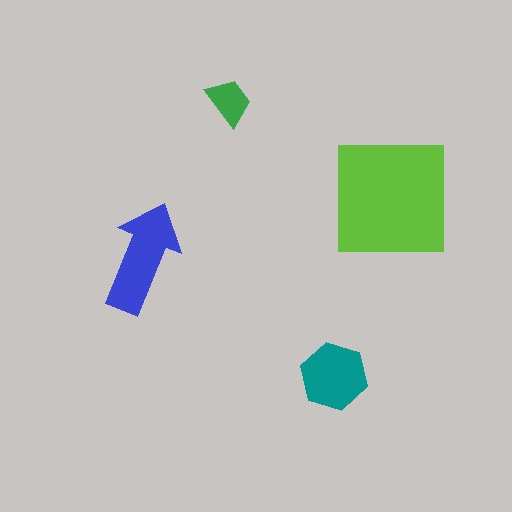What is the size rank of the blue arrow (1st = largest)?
2nd.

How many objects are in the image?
There are 4 objects in the image.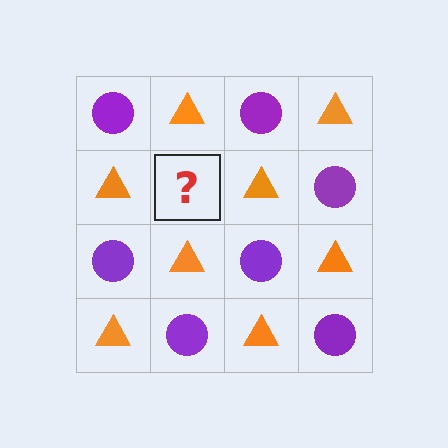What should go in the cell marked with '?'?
The missing cell should contain a purple circle.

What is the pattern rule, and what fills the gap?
The rule is that it alternates purple circle and orange triangle in a checkerboard pattern. The gap should be filled with a purple circle.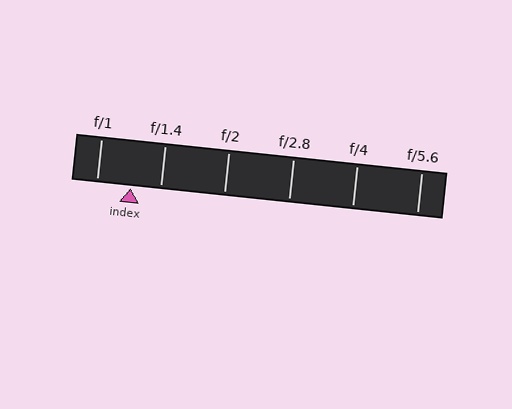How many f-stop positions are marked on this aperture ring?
There are 6 f-stop positions marked.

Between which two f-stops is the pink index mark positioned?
The index mark is between f/1 and f/1.4.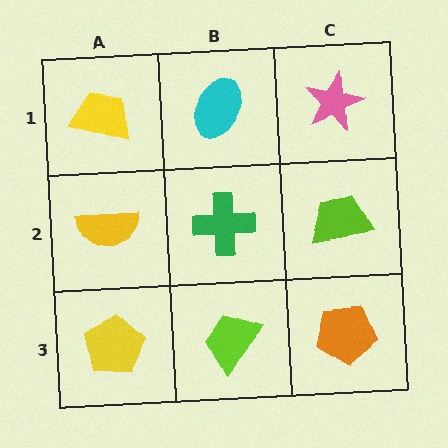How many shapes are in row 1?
3 shapes.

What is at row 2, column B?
A green cross.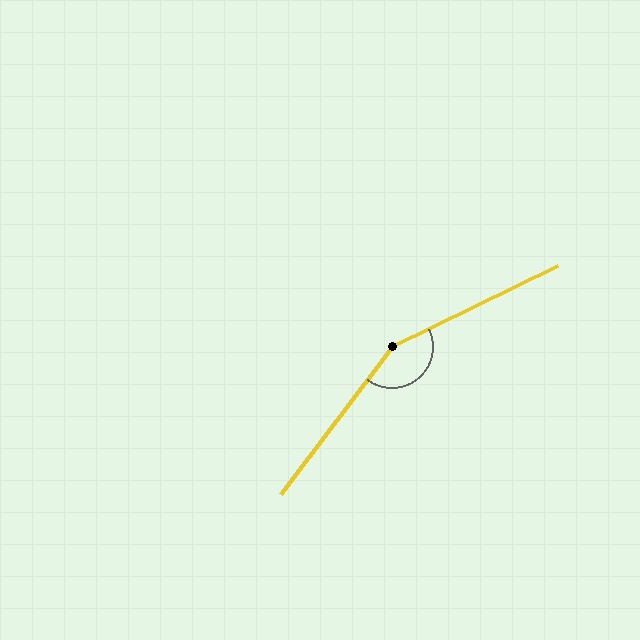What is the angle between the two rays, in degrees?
Approximately 153 degrees.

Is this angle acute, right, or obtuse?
It is obtuse.